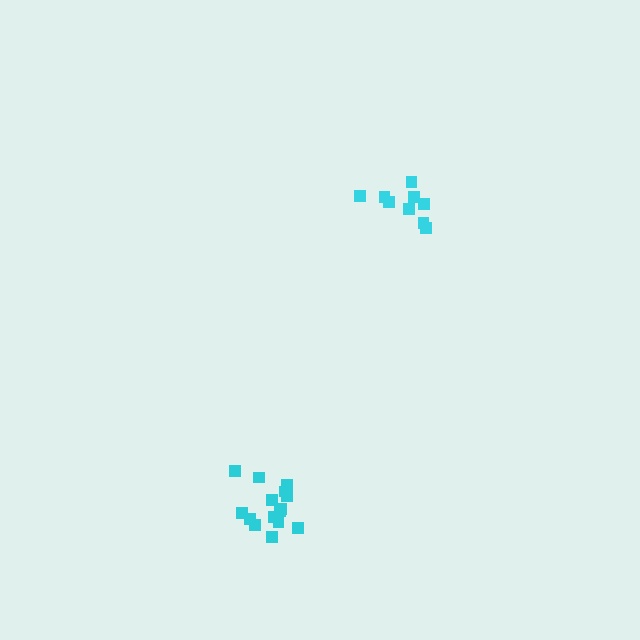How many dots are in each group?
Group 1: 15 dots, Group 2: 9 dots (24 total).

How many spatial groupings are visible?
There are 2 spatial groupings.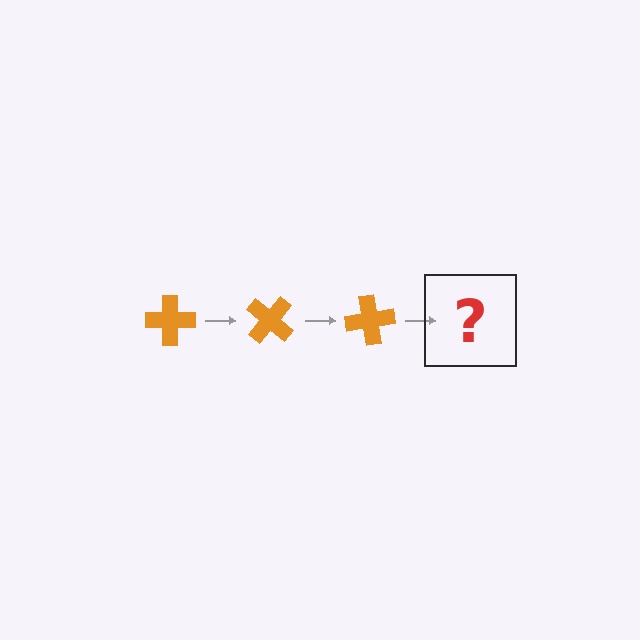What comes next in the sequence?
The next element should be an orange cross rotated 120 degrees.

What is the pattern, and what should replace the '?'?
The pattern is that the cross rotates 40 degrees each step. The '?' should be an orange cross rotated 120 degrees.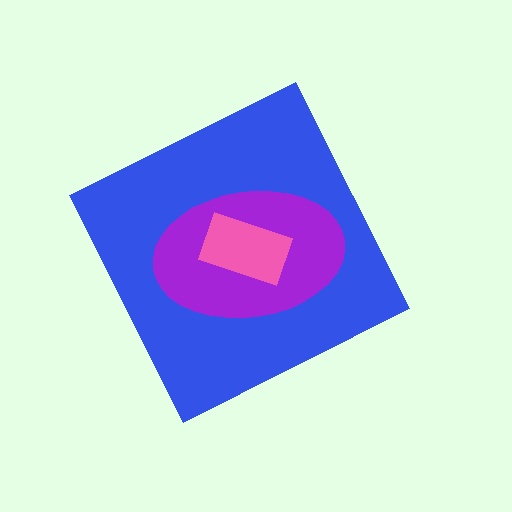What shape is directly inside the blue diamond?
The purple ellipse.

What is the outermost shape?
The blue diamond.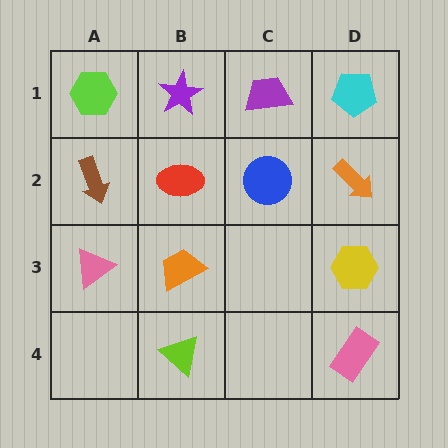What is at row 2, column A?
A brown arrow.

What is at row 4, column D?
A pink rectangle.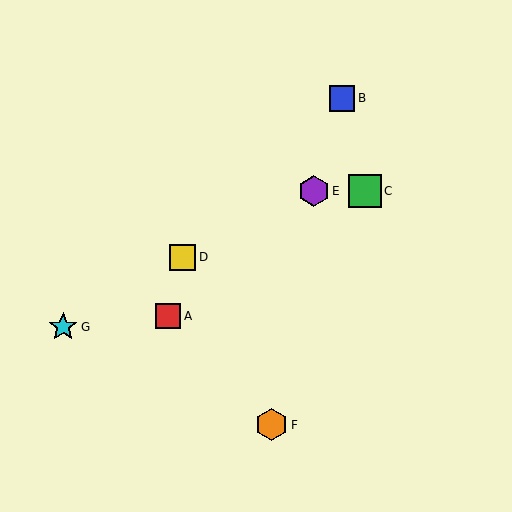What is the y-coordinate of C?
Object C is at y≈191.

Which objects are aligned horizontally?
Objects C, E are aligned horizontally.